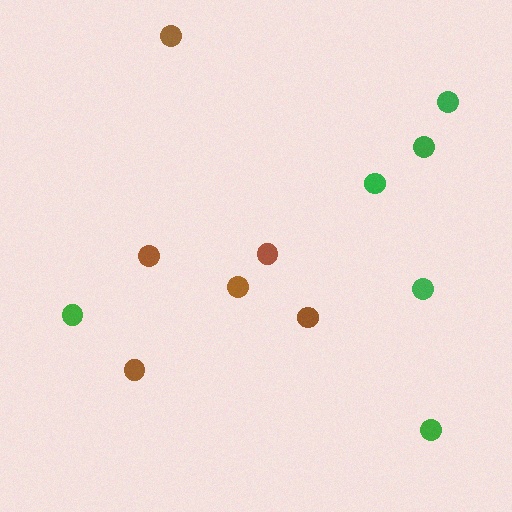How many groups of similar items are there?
There are 2 groups: one group of brown circles (6) and one group of green circles (6).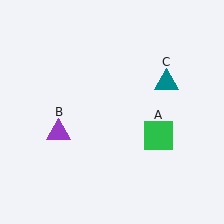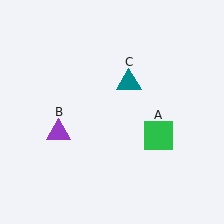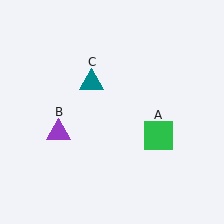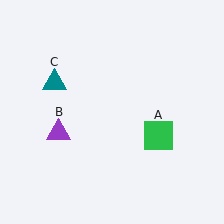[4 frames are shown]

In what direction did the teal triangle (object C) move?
The teal triangle (object C) moved left.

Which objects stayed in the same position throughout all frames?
Green square (object A) and purple triangle (object B) remained stationary.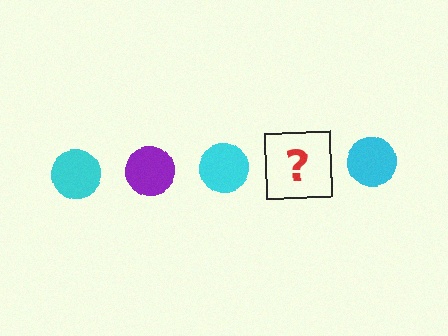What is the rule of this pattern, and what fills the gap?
The rule is that the pattern cycles through cyan, purple circles. The gap should be filled with a purple circle.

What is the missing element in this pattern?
The missing element is a purple circle.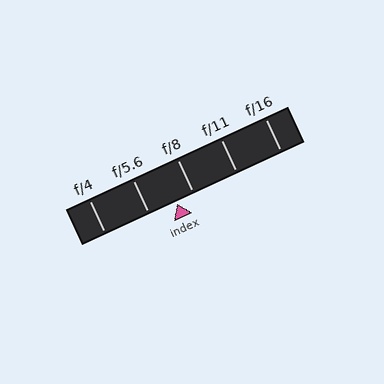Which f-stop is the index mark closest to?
The index mark is closest to f/8.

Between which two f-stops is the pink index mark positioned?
The index mark is between f/5.6 and f/8.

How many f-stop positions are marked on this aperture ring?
There are 5 f-stop positions marked.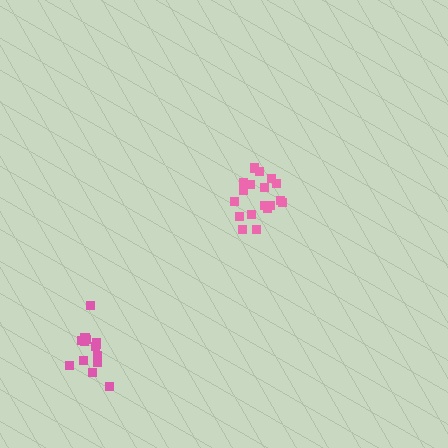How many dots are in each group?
Group 1: 18 dots, Group 2: 16 dots (34 total).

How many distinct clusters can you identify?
There are 2 distinct clusters.